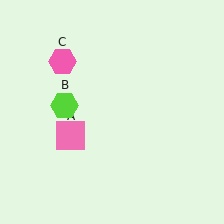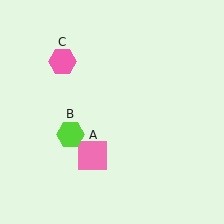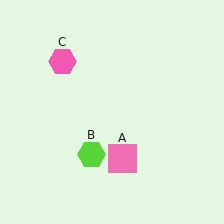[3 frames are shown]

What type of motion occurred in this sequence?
The pink square (object A), lime hexagon (object B) rotated counterclockwise around the center of the scene.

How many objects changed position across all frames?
2 objects changed position: pink square (object A), lime hexagon (object B).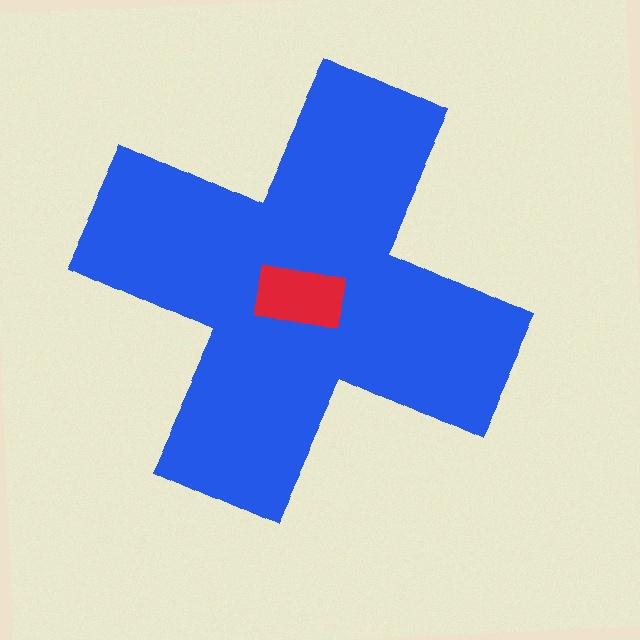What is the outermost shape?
The blue cross.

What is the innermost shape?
The red rectangle.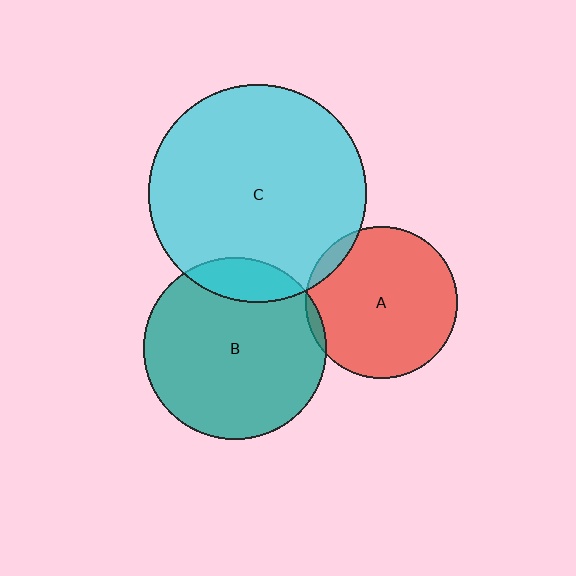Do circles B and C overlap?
Yes.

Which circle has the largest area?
Circle C (cyan).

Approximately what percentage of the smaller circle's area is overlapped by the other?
Approximately 15%.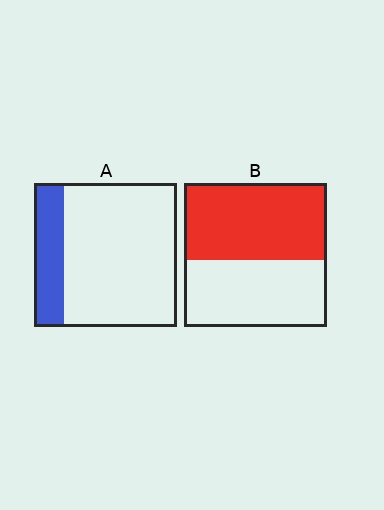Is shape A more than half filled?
No.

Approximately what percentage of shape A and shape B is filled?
A is approximately 20% and B is approximately 55%.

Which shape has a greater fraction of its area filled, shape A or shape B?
Shape B.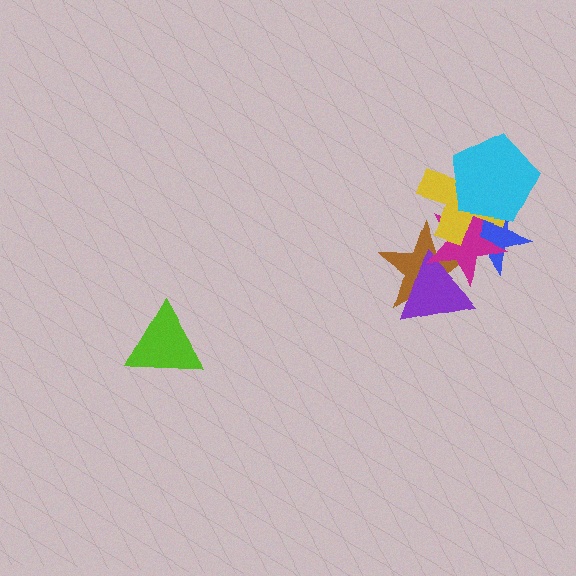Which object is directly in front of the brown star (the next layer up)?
The purple triangle is directly in front of the brown star.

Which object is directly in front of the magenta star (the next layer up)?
The yellow cross is directly in front of the magenta star.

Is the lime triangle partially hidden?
No, no other shape covers it.